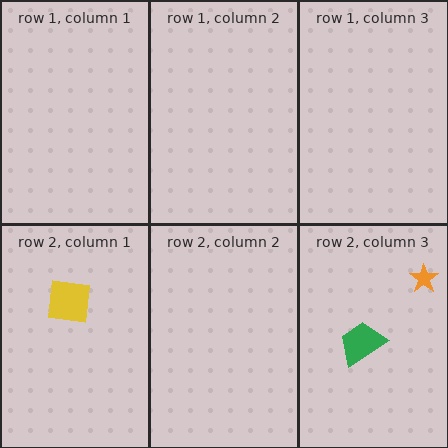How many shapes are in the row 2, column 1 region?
1.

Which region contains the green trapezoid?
The row 2, column 3 region.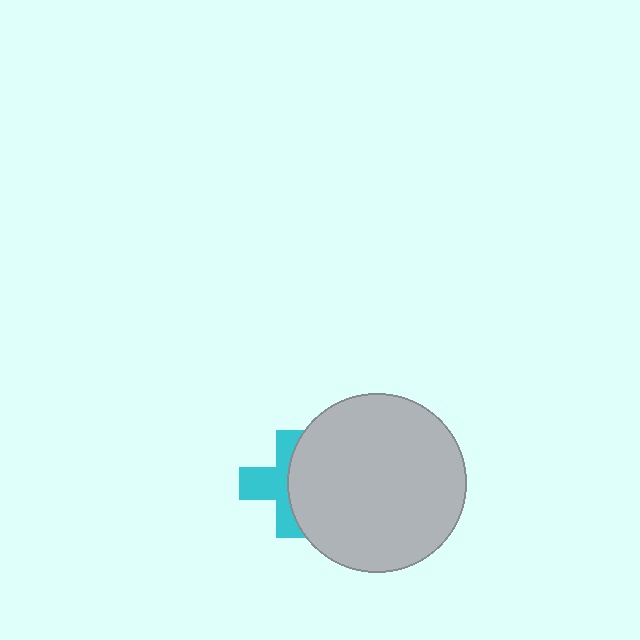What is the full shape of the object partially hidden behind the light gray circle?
The partially hidden object is a cyan cross.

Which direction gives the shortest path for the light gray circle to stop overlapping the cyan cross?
Moving right gives the shortest separation.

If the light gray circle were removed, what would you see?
You would see the complete cyan cross.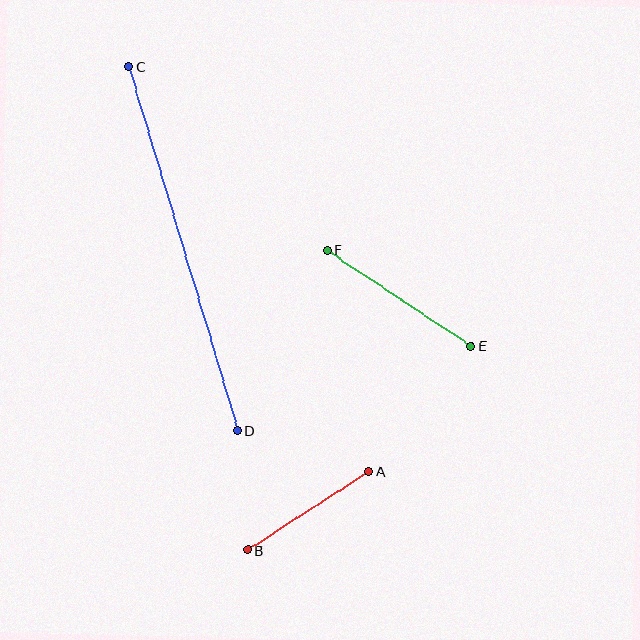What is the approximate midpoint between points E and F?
The midpoint is at approximately (399, 298) pixels.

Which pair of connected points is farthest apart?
Points C and D are farthest apart.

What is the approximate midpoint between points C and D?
The midpoint is at approximately (183, 249) pixels.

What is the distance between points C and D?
The distance is approximately 380 pixels.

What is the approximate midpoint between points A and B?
The midpoint is at approximately (308, 511) pixels.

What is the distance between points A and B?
The distance is approximately 144 pixels.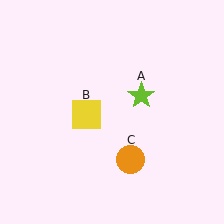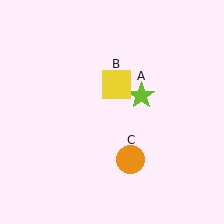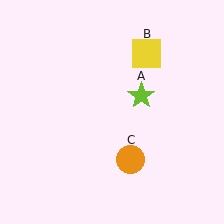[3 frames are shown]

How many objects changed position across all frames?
1 object changed position: yellow square (object B).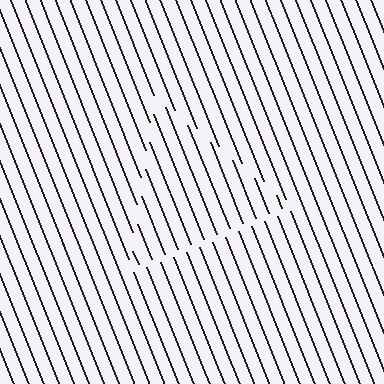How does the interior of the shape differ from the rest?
The interior of the shape contains the same grating, shifted by half a period — the contour is defined by the phase discontinuity where line-ends from the inner and outer gratings abut.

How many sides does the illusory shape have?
3 sides — the line-ends trace a triangle.